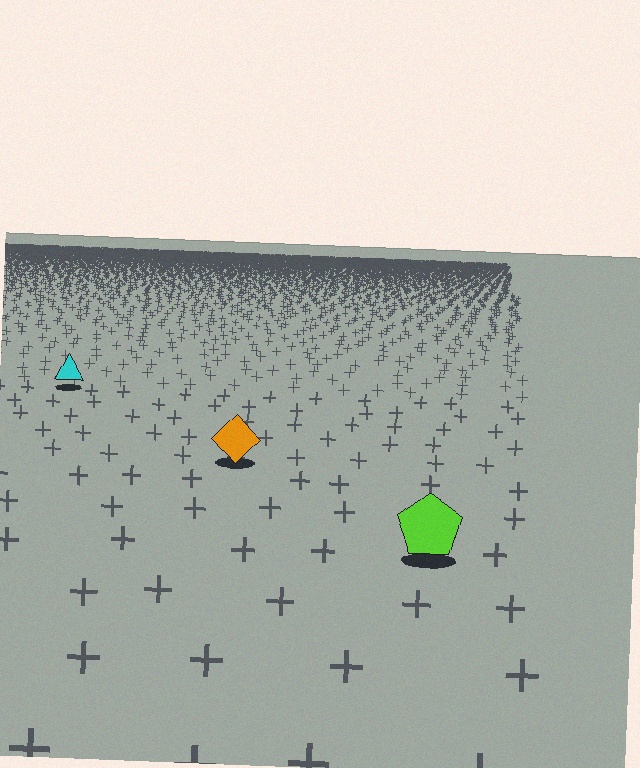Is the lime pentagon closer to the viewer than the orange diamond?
Yes. The lime pentagon is closer — you can tell from the texture gradient: the ground texture is coarser near it.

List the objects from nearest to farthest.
From nearest to farthest: the lime pentagon, the orange diamond, the cyan triangle.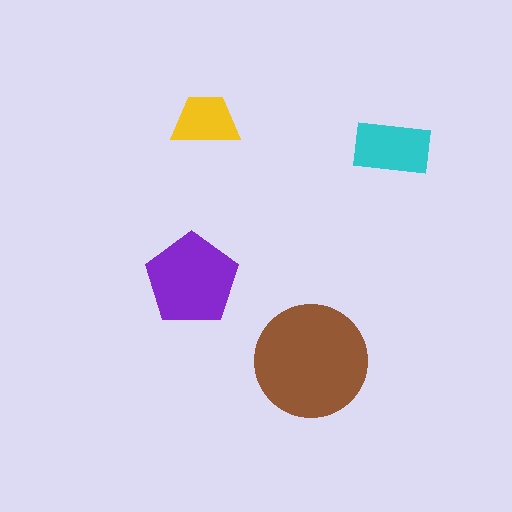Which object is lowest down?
The brown circle is bottommost.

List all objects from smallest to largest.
The yellow trapezoid, the cyan rectangle, the purple pentagon, the brown circle.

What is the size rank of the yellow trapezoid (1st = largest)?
4th.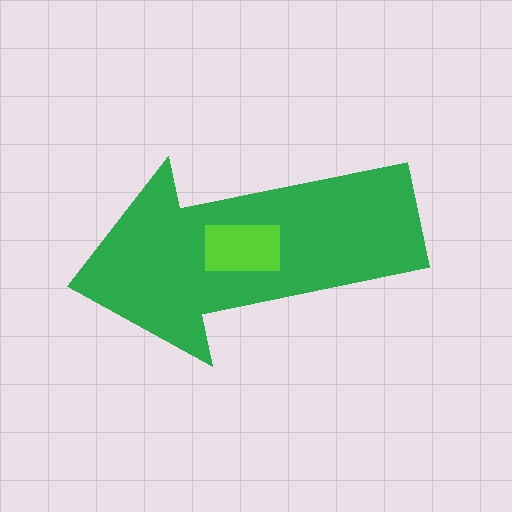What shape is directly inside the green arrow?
The lime rectangle.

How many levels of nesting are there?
2.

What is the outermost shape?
The green arrow.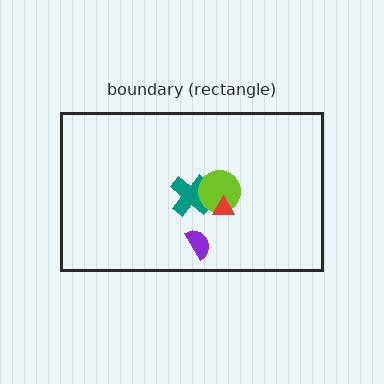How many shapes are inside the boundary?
4 inside, 0 outside.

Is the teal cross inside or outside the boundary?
Inside.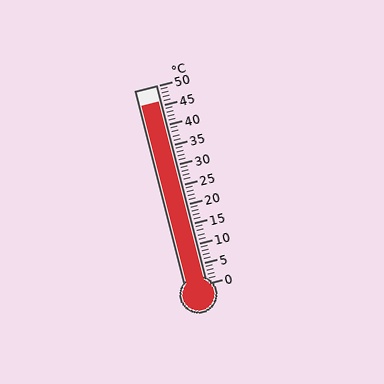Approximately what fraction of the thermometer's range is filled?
The thermometer is filled to approximately 90% of its range.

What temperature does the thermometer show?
The thermometer shows approximately 46°C.